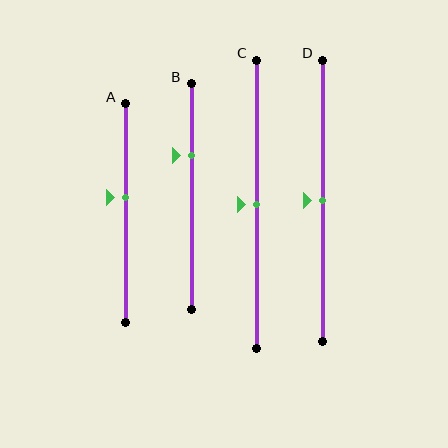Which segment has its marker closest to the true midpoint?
Segment C has its marker closest to the true midpoint.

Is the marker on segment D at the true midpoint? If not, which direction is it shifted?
Yes, the marker on segment D is at the true midpoint.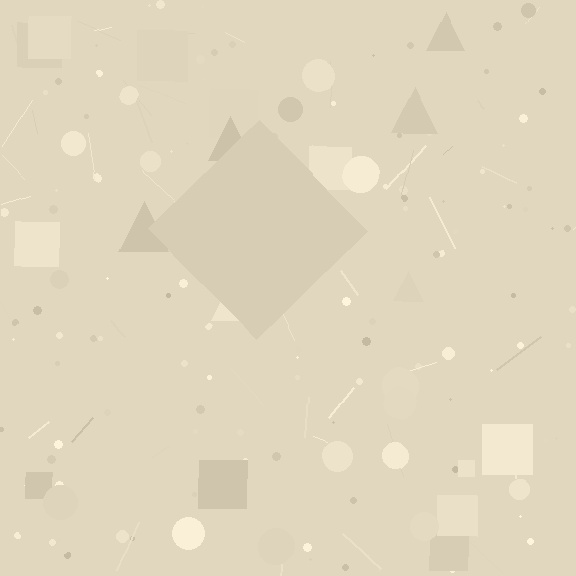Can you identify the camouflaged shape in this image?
The camouflaged shape is a diamond.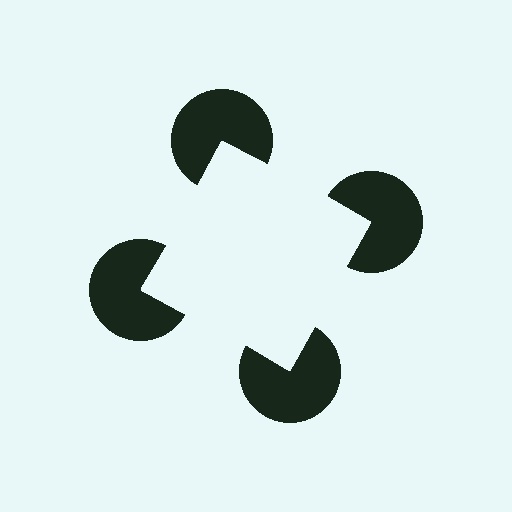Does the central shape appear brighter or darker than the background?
It typically appears slightly brighter than the background, even though no actual brightness change is drawn.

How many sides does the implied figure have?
4 sides.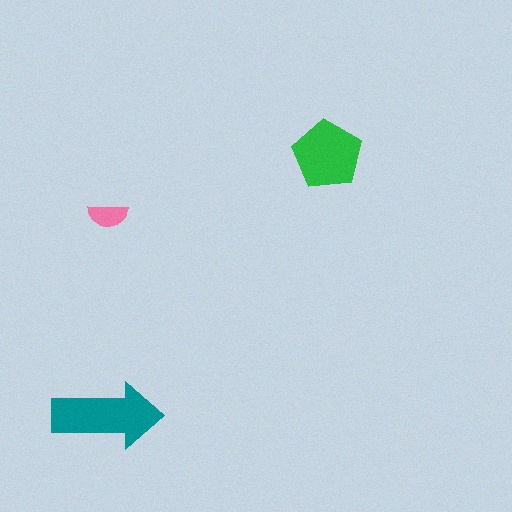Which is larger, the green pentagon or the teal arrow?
The teal arrow.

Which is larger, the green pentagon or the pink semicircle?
The green pentagon.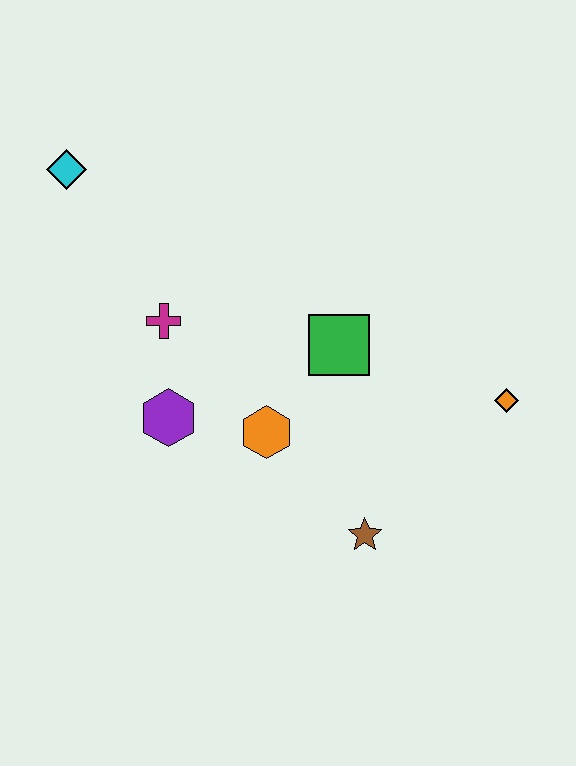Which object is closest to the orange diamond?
The green square is closest to the orange diamond.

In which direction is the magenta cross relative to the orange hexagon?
The magenta cross is above the orange hexagon.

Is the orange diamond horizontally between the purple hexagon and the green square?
No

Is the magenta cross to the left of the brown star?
Yes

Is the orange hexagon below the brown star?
No